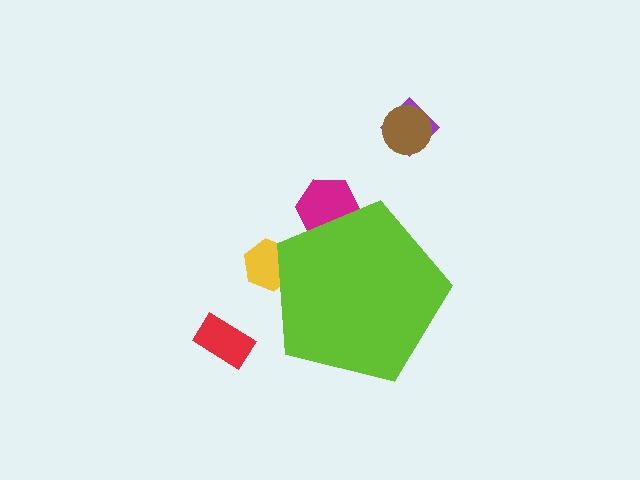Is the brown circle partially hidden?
No, the brown circle is fully visible.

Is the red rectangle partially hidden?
No, the red rectangle is fully visible.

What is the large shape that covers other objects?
A lime pentagon.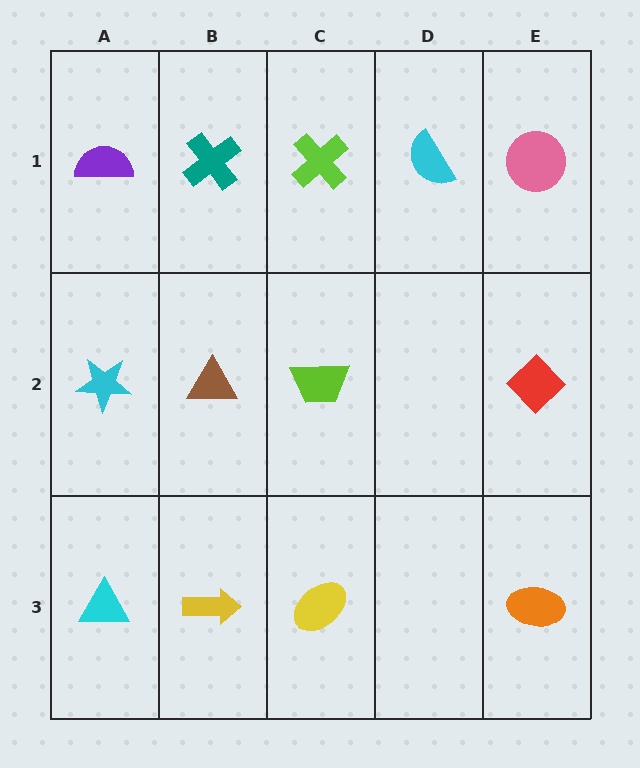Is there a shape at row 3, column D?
No, that cell is empty.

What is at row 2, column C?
A lime trapezoid.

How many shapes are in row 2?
4 shapes.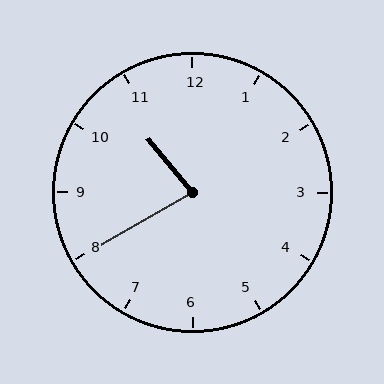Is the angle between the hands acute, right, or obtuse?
It is acute.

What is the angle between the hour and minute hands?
Approximately 80 degrees.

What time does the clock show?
10:40.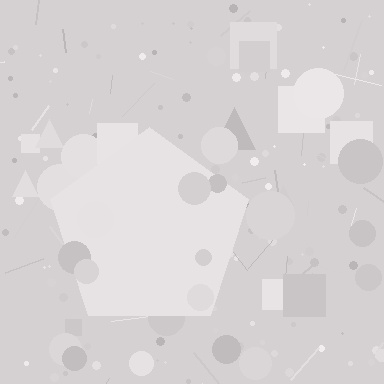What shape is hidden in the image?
A pentagon is hidden in the image.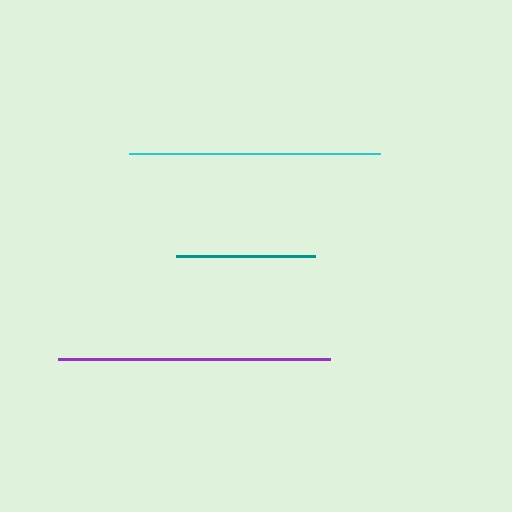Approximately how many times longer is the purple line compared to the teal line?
The purple line is approximately 2.0 times the length of the teal line.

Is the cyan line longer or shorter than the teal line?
The cyan line is longer than the teal line.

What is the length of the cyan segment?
The cyan segment is approximately 251 pixels long.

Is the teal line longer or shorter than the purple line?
The purple line is longer than the teal line.